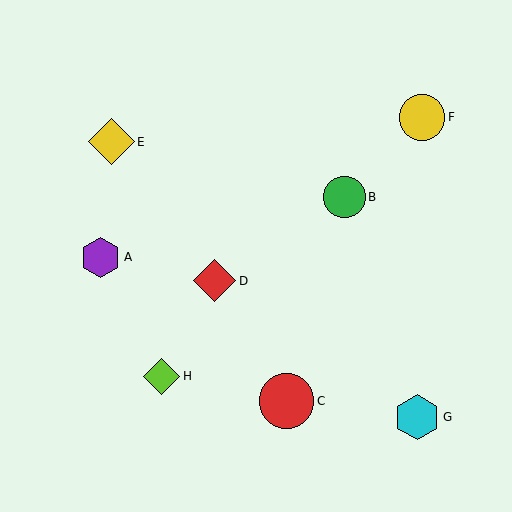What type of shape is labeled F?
Shape F is a yellow circle.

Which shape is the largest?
The red circle (labeled C) is the largest.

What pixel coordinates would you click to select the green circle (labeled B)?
Click at (345, 197) to select the green circle B.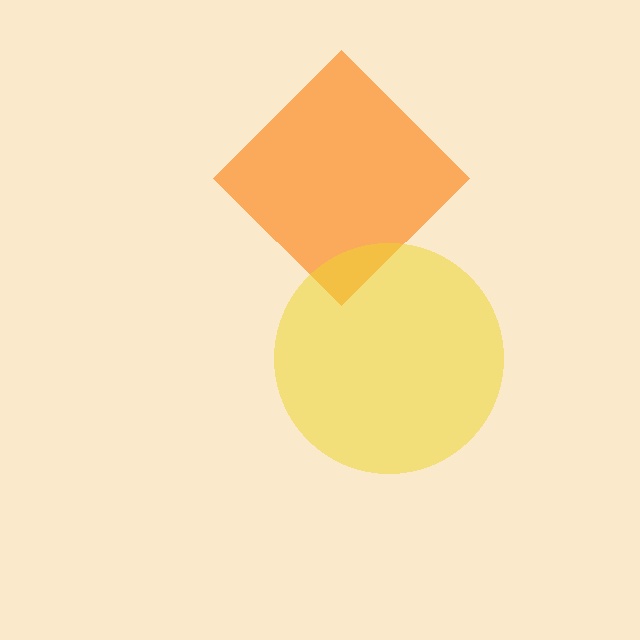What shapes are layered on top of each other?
The layered shapes are: an orange diamond, a yellow circle.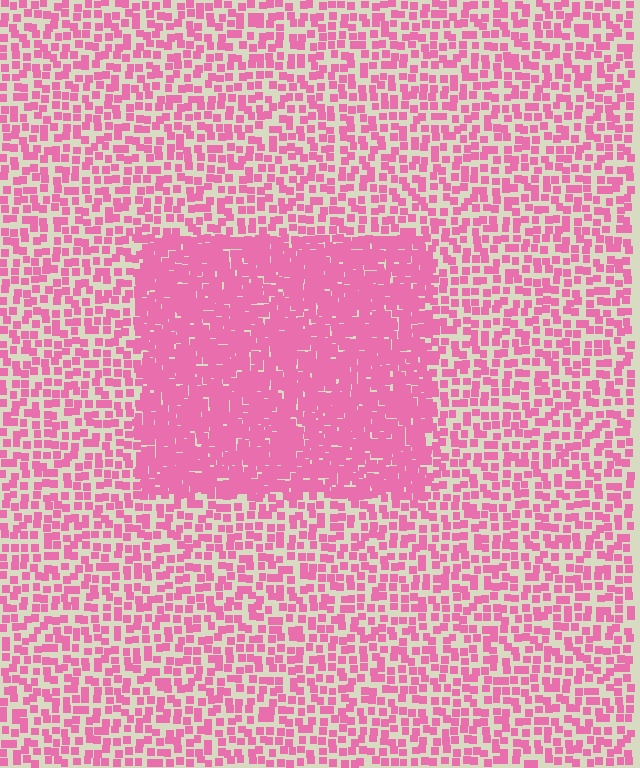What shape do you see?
I see a rectangle.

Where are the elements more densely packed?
The elements are more densely packed inside the rectangle boundary.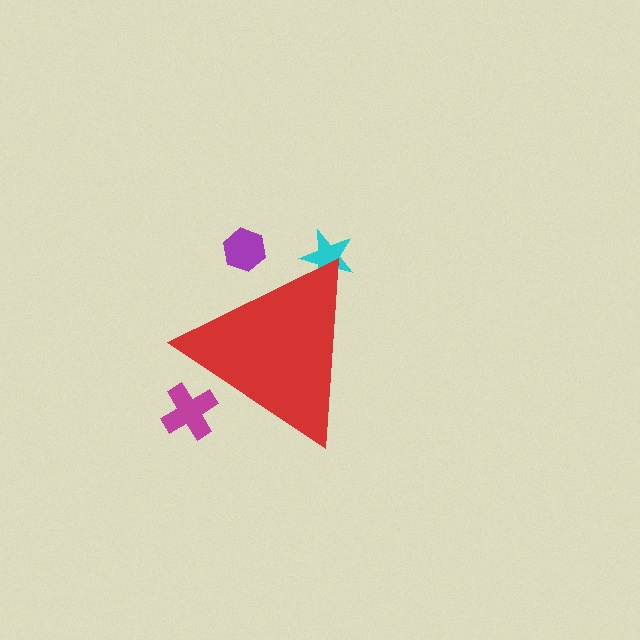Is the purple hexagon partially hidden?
Yes, the purple hexagon is partially hidden behind the red triangle.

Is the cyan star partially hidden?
Yes, the cyan star is partially hidden behind the red triangle.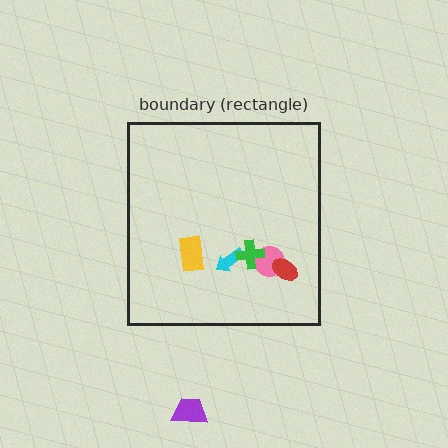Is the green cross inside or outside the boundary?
Inside.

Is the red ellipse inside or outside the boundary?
Inside.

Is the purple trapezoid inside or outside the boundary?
Outside.